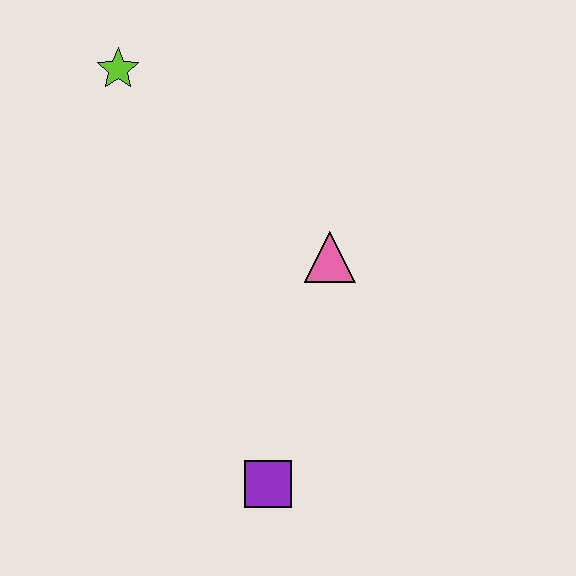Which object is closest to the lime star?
The pink triangle is closest to the lime star.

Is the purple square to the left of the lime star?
No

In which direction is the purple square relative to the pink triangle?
The purple square is below the pink triangle.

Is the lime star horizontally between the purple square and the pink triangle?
No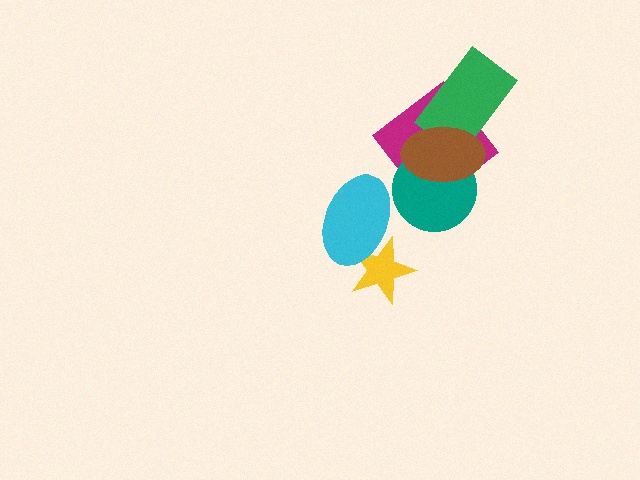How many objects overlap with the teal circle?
2 objects overlap with the teal circle.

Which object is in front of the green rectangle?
The brown ellipse is in front of the green rectangle.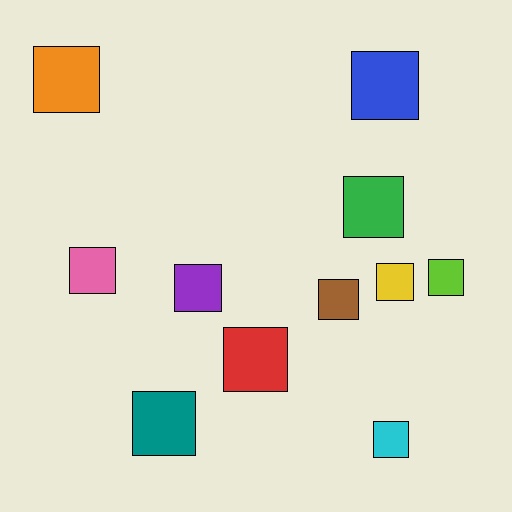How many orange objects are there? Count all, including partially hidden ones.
There is 1 orange object.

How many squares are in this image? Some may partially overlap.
There are 11 squares.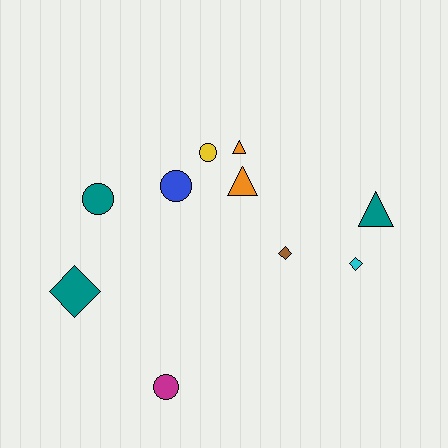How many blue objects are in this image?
There is 1 blue object.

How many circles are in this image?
There are 4 circles.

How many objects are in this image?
There are 10 objects.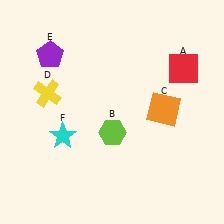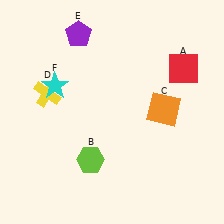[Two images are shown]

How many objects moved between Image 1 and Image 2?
3 objects moved between the two images.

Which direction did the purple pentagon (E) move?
The purple pentagon (E) moved right.